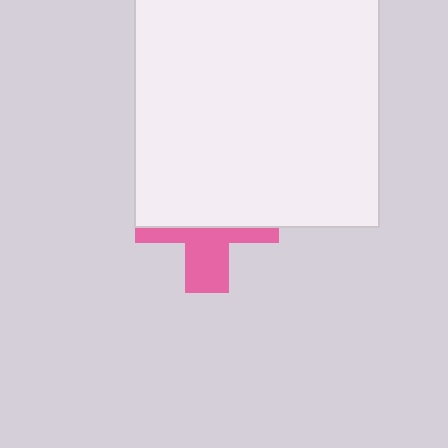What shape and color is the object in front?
The object in front is a white rectangle.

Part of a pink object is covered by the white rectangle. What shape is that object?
It is a cross.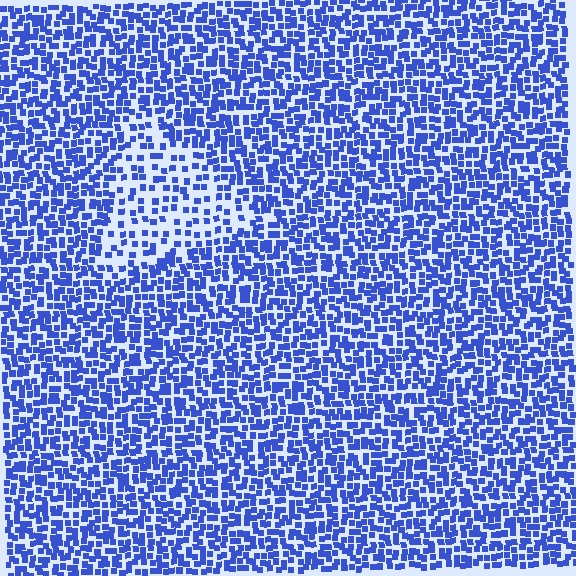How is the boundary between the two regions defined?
The boundary is defined by a change in element density (approximately 2.1x ratio). All elements are the same color, size, and shape.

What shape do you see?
I see a triangle.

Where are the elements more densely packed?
The elements are more densely packed outside the triangle boundary.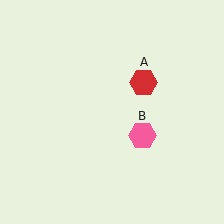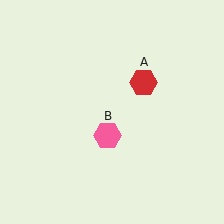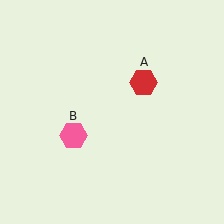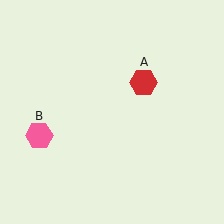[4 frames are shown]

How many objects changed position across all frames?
1 object changed position: pink hexagon (object B).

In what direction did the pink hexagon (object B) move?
The pink hexagon (object B) moved left.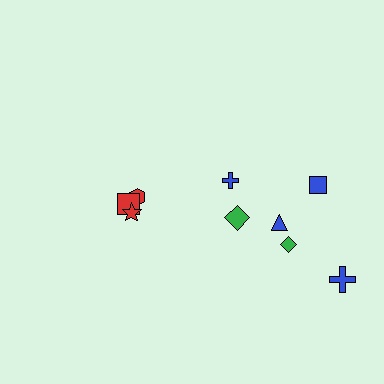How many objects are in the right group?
There are 6 objects.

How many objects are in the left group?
There are 3 objects.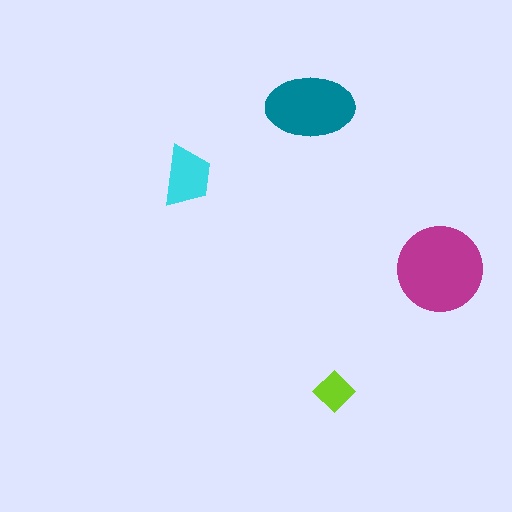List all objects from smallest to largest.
The lime diamond, the cyan trapezoid, the teal ellipse, the magenta circle.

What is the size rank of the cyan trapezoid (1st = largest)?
3rd.